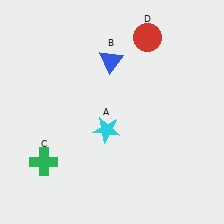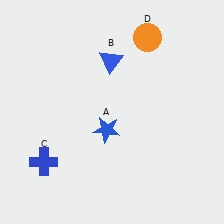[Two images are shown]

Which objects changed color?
A changed from cyan to blue. C changed from green to blue. D changed from red to orange.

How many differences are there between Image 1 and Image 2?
There are 3 differences between the two images.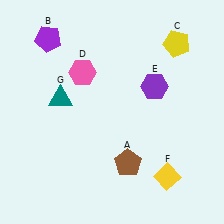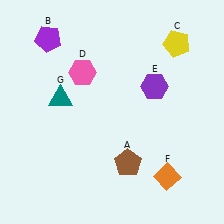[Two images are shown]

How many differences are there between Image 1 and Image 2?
There is 1 difference between the two images.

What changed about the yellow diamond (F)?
In Image 1, F is yellow. In Image 2, it changed to orange.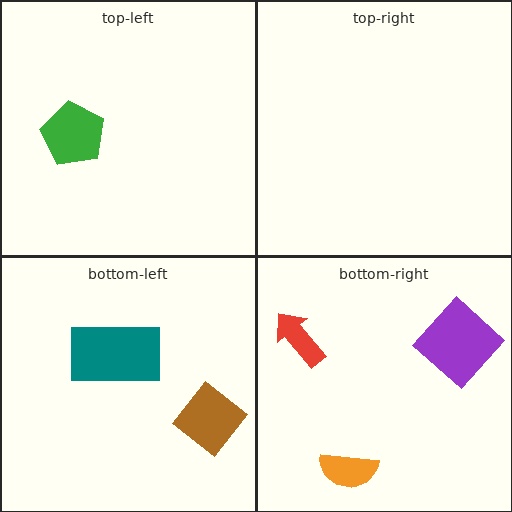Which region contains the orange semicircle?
The bottom-right region.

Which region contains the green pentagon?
The top-left region.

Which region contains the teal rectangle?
The bottom-left region.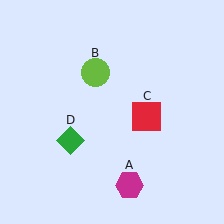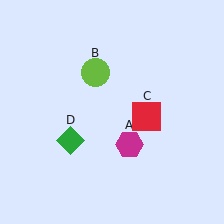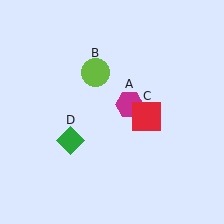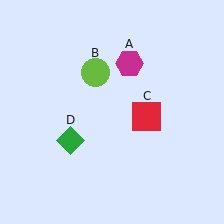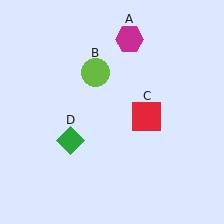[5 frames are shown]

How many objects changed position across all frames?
1 object changed position: magenta hexagon (object A).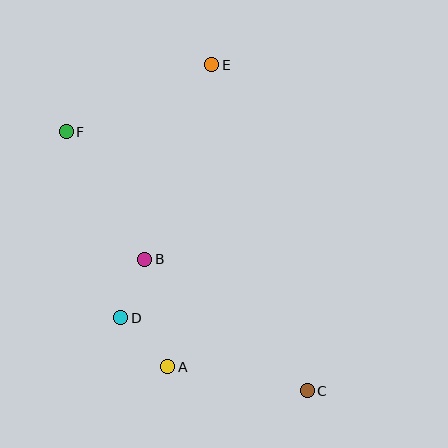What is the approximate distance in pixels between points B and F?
The distance between B and F is approximately 150 pixels.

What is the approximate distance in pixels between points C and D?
The distance between C and D is approximately 201 pixels.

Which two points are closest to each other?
Points B and D are closest to each other.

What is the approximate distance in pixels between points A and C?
The distance between A and C is approximately 142 pixels.